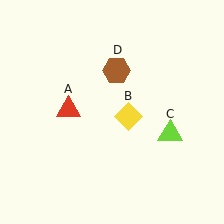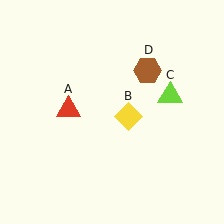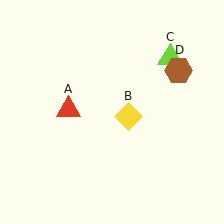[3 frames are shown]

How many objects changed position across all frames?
2 objects changed position: lime triangle (object C), brown hexagon (object D).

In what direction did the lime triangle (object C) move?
The lime triangle (object C) moved up.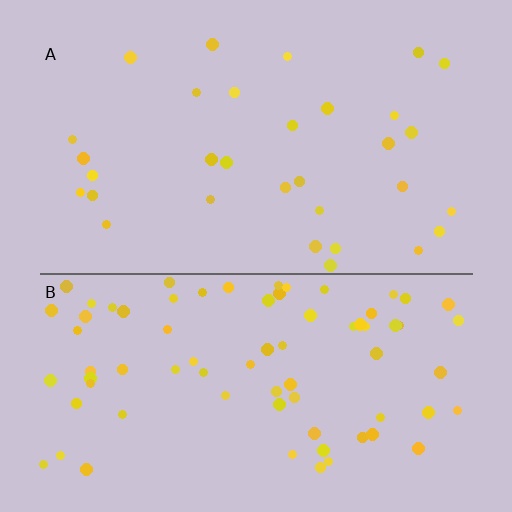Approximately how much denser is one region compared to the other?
Approximately 2.4× — region B over region A.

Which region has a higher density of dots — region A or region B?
B (the bottom).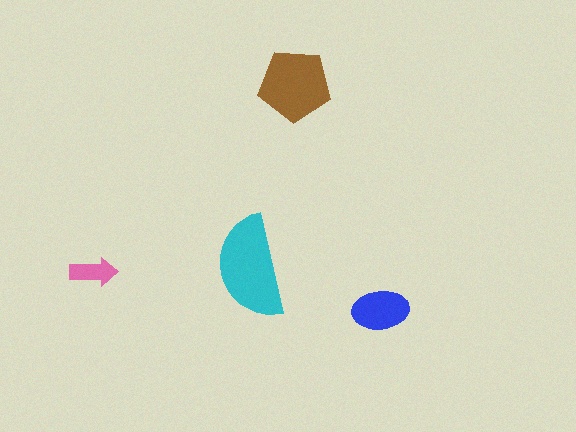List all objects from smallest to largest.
The pink arrow, the blue ellipse, the brown pentagon, the cyan semicircle.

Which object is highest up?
The brown pentagon is topmost.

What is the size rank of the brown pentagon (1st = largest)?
2nd.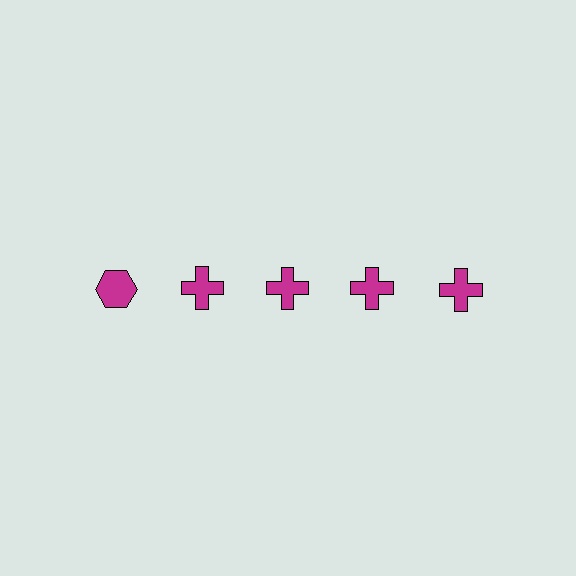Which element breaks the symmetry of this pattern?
The magenta hexagon in the top row, leftmost column breaks the symmetry. All other shapes are magenta crosses.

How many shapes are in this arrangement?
There are 5 shapes arranged in a grid pattern.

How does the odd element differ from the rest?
It has a different shape: hexagon instead of cross.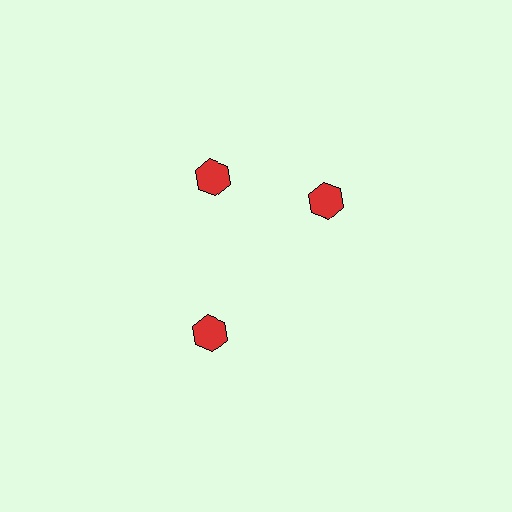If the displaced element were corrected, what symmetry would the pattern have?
It would have 3-fold rotational symmetry — the pattern would map onto itself every 120 degrees.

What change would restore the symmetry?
The symmetry would be restored by rotating it back into even spacing with its neighbors so that all 3 hexagons sit at equal angles and equal distance from the center.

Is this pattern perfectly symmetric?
No. The 3 red hexagons are arranged in a ring, but one element near the 3 o'clock position is rotated out of alignment along the ring, breaking the 3-fold rotational symmetry.